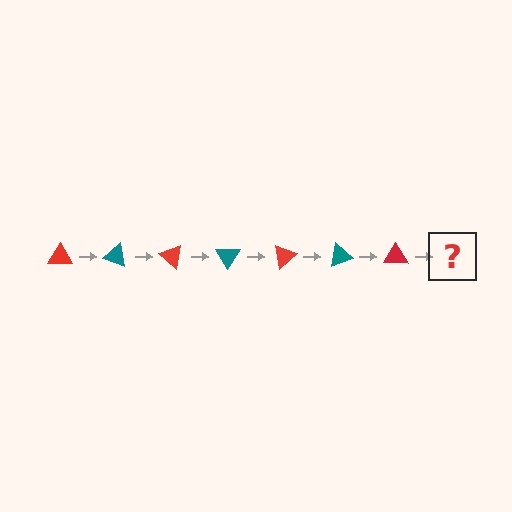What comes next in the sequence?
The next element should be a teal triangle, rotated 140 degrees from the start.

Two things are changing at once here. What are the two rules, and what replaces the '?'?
The two rules are that it rotates 20 degrees each step and the color cycles through red and teal. The '?' should be a teal triangle, rotated 140 degrees from the start.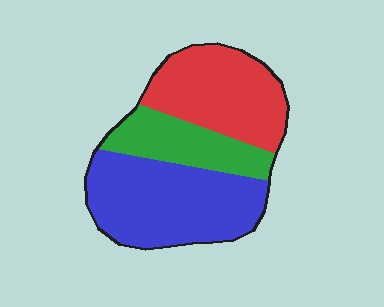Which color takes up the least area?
Green, at roughly 20%.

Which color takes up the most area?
Blue, at roughly 45%.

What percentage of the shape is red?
Red covers 34% of the shape.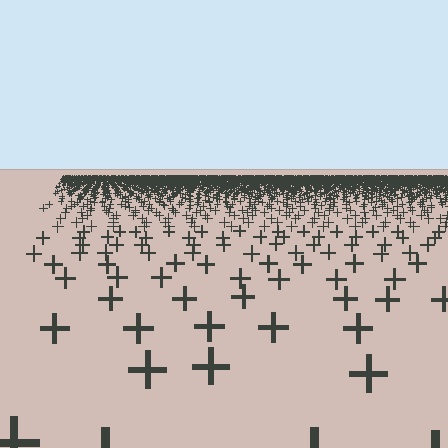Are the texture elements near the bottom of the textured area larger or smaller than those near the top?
Larger. Near the bottom, elements are closer to the viewer and appear at a bigger on-screen size.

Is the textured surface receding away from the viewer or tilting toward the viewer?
The surface is receding away from the viewer. Texture elements get smaller and denser toward the top.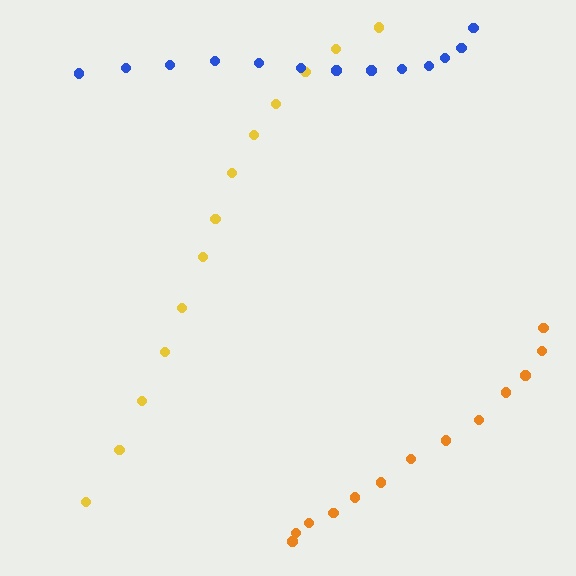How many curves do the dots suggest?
There are 3 distinct paths.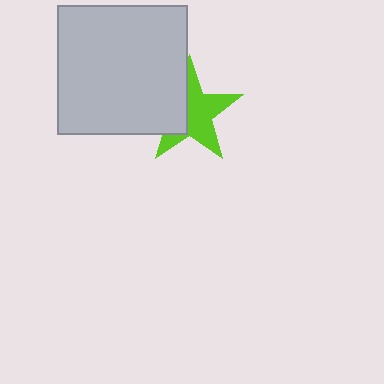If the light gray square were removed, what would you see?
You would see the complete lime star.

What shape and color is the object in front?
The object in front is a light gray square.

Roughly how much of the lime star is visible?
About half of it is visible (roughly 62%).